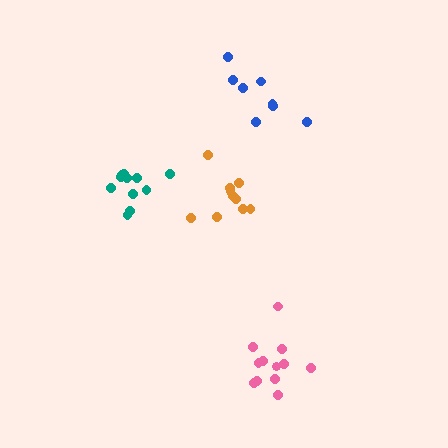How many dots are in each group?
Group 1: 8 dots, Group 2: 11 dots, Group 3: 12 dots, Group 4: 10 dots (41 total).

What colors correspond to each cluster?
The clusters are colored: blue, teal, pink, orange.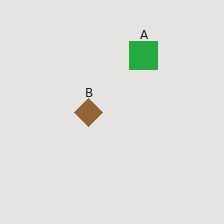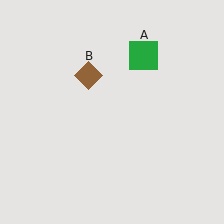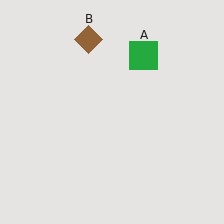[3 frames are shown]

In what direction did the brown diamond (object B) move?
The brown diamond (object B) moved up.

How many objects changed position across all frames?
1 object changed position: brown diamond (object B).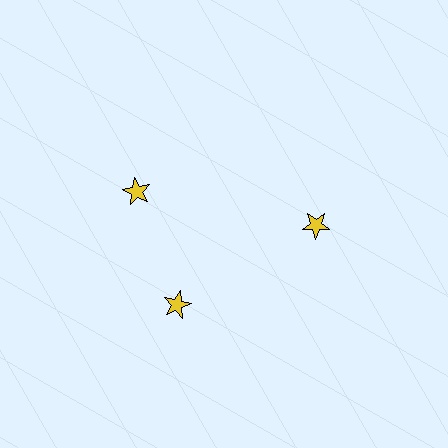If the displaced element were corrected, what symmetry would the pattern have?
It would have 3-fold rotational symmetry — the pattern would map onto itself every 120 degrees.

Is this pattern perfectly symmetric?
No. The 3 yellow stars are arranged in a ring, but one element near the 11 o'clock position is rotated out of alignment along the ring, breaking the 3-fold rotational symmetry.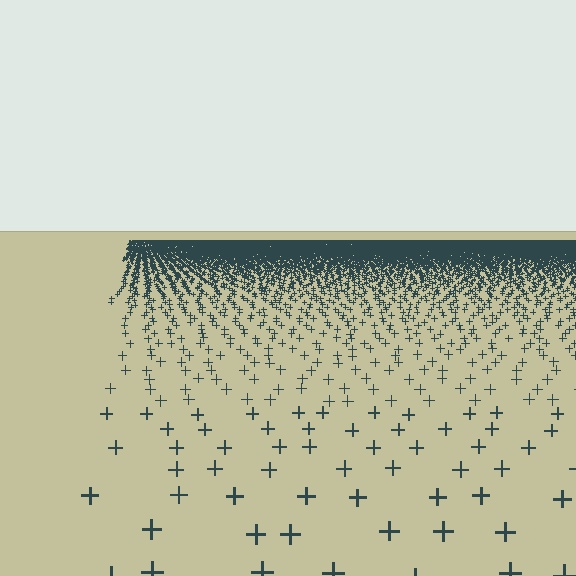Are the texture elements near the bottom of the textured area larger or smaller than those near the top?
Larger. Near the bottom, elements are closer to the viewer and appear at a bigger on-screen size.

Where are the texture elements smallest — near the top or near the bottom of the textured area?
Near the top.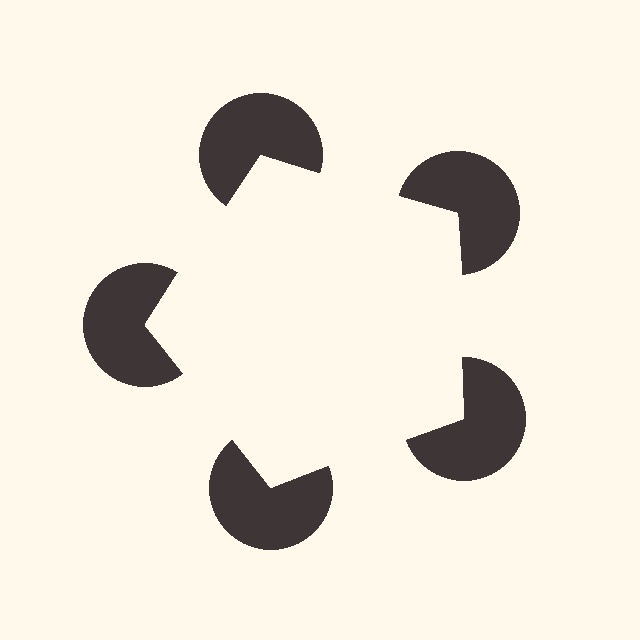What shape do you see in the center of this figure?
An illusory pentagon — its edges are inferred from the aligned wedge cuts in the pac-man discs, not physically drawn.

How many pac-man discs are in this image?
There are 5 — one at each vertex of the illusory pentagon.